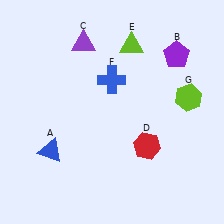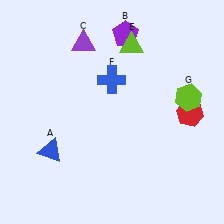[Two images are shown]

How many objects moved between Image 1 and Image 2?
2 objects moved between the two images.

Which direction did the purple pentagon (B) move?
The purple pentagon (B) moved left.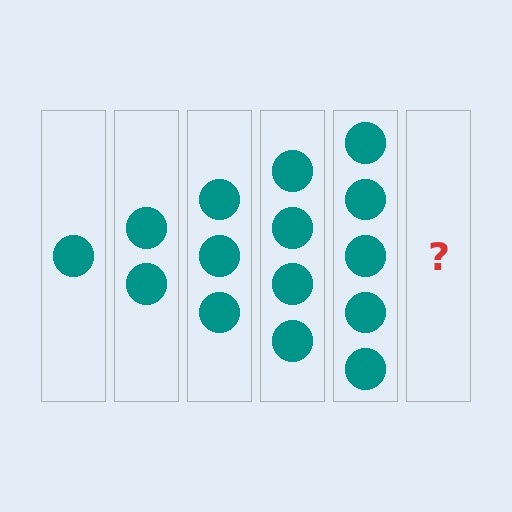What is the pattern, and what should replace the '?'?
The pattern is that each step adds one more circle. The '?' should be 6 circles.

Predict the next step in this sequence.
The next step is 6 circles.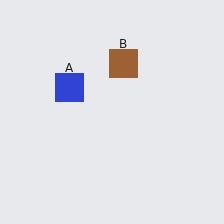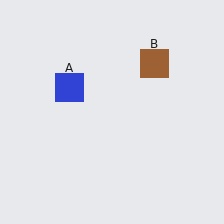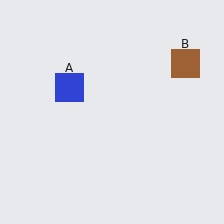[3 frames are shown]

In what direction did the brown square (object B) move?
The brown square (object B) moved right.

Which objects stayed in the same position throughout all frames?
Blue square (object A) remained stationary.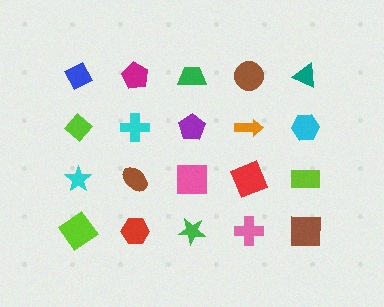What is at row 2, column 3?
A purple pentagon.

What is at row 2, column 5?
A cyan hexagon.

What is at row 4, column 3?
A green star.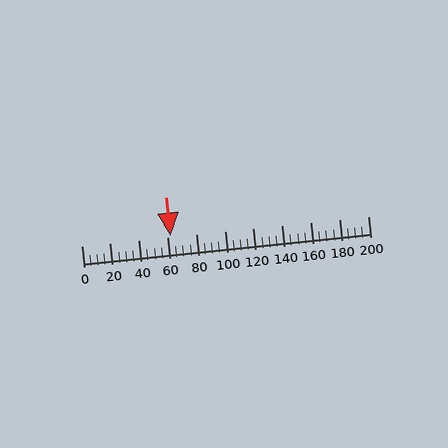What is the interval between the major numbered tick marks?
The major tick marks are spaced 20 units apart.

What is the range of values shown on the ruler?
The ruler shows values from 0 to 200.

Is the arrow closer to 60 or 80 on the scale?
The arrow is closer to 60.